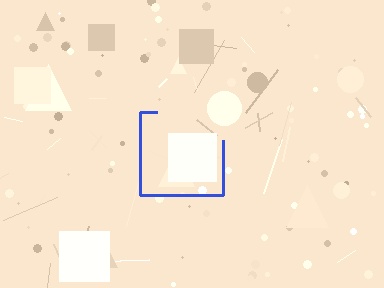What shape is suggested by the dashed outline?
The dashed outline suggests a square.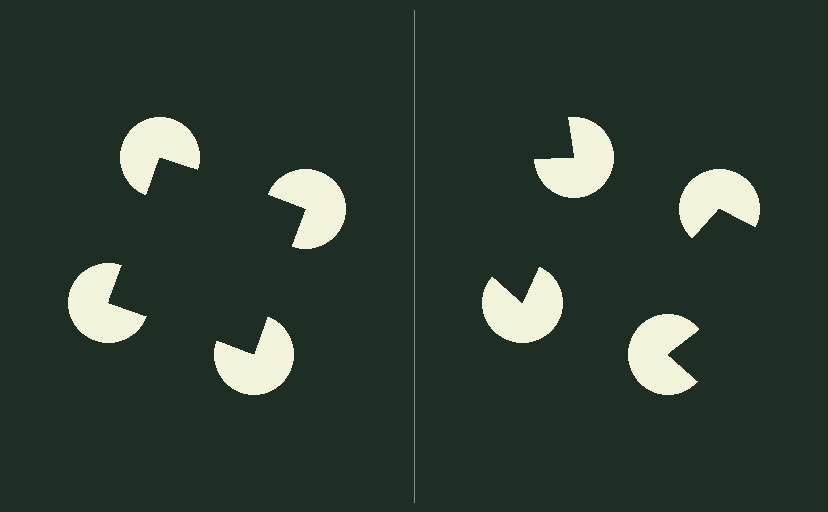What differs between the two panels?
The pac-man discs are positioned identically on both sides; only the wedge orientations differ. On the left they align to a square; on the right they are misaligned.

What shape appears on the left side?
An illusory square.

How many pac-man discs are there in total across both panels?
8 — 4 on each side.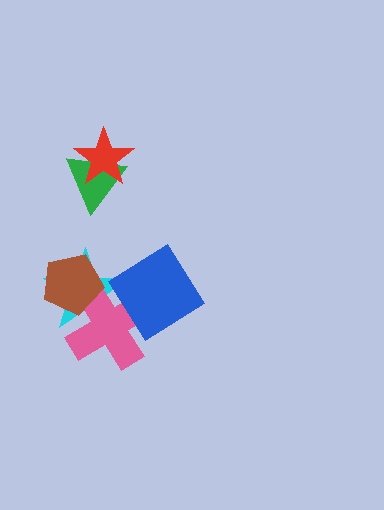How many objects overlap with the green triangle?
1 object overlaps with the green triangle.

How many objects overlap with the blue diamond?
2 objects overlap with the blue diamond.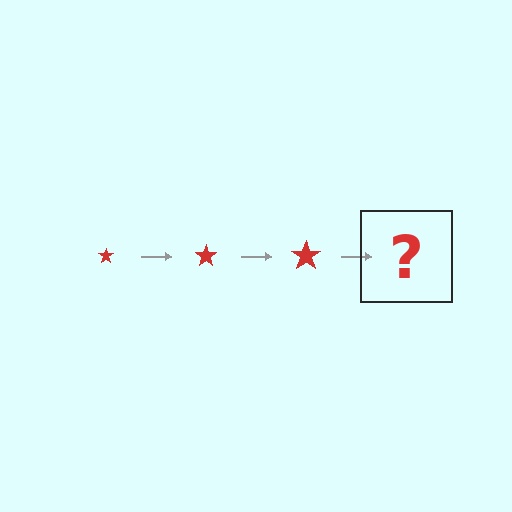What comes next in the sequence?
The next element should be a red star, larger than the previous one.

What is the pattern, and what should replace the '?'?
The pattern is that the star gets progressively larger each step. The '?' should be a red star, larger than the previous one.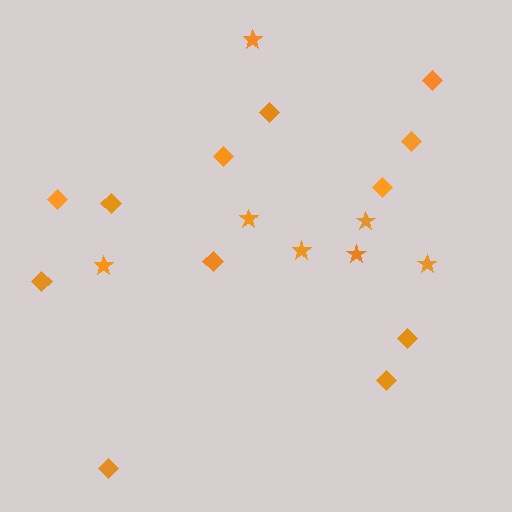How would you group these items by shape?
There are 2 groups: one group of diamonds (12) and one group of stars (7).